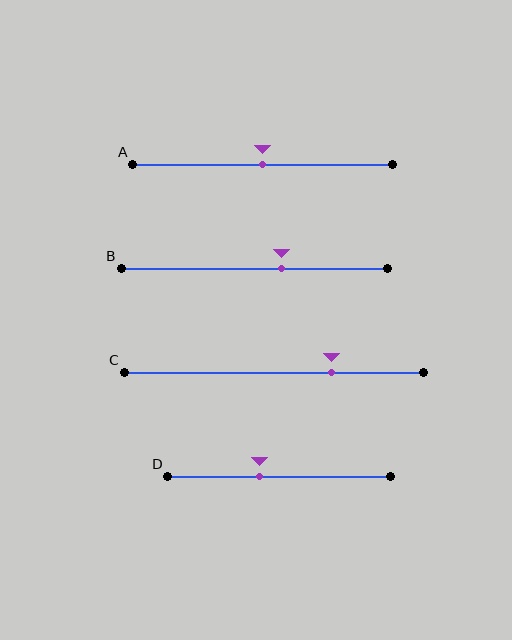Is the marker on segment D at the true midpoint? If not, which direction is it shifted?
No, the marker on segment D is shifted to the left by about 9% of the segment length.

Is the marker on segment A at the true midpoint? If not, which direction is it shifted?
Yes, the marker on segment A is at the true midpoint.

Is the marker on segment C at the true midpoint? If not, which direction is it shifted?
No, the marker on segment C is shifted to the right by about 19% of the segment length.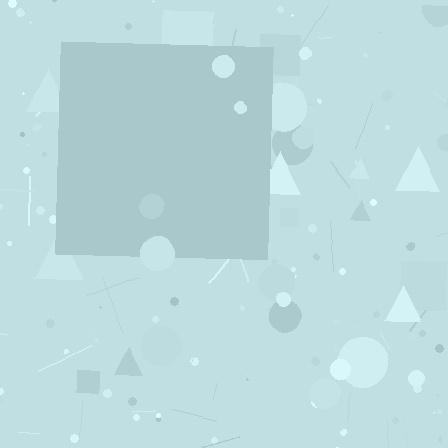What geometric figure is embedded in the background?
A square is embedded in the background.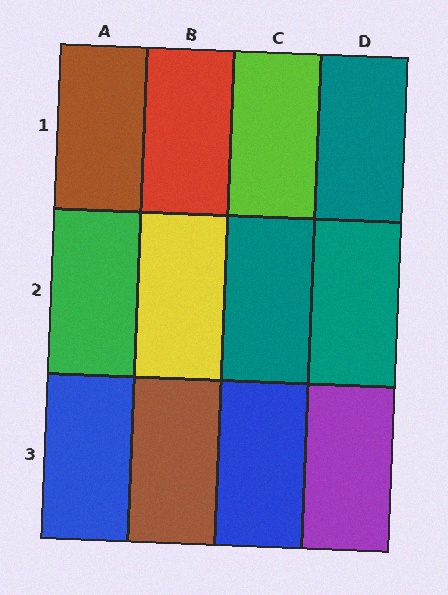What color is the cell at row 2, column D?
Teal.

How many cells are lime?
1 cell is lime.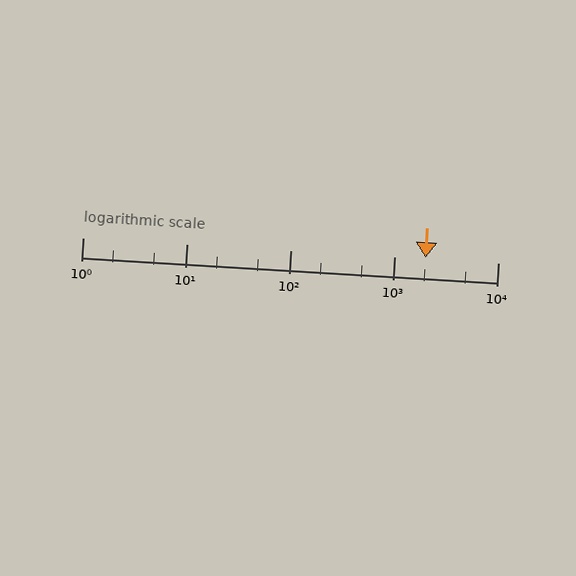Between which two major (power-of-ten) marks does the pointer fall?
The pointer is between 1000 and 10000.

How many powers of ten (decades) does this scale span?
The scale spans 4 decades, from 1 to 10000.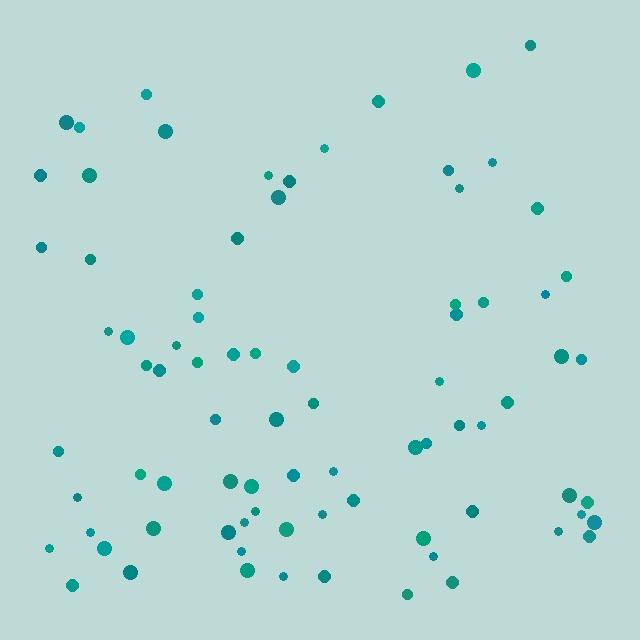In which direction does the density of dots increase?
From top to bottom, with the bottom side densest.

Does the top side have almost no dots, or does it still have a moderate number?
Still a moderate number, just noticeably fewer than the bottom.